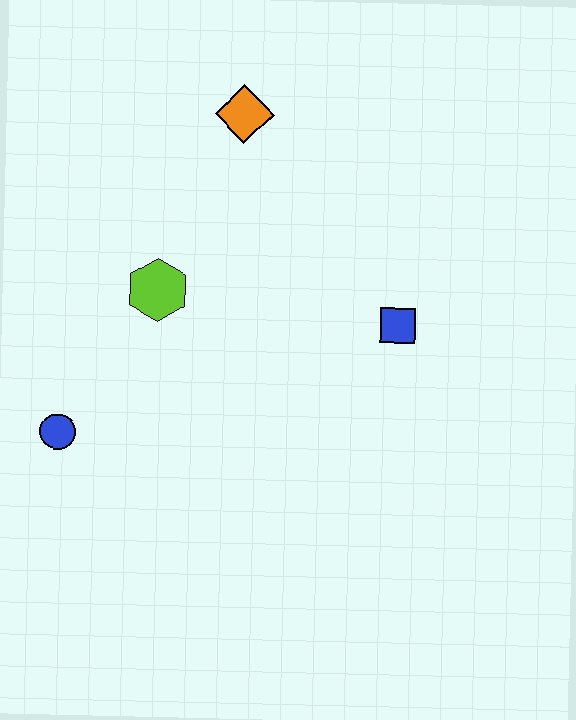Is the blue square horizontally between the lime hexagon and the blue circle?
No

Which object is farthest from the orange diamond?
The blue circle is farthest from the orange diamond.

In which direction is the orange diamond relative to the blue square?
The orange diamond is above the blue square.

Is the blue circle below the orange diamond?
Yes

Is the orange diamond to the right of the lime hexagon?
Yes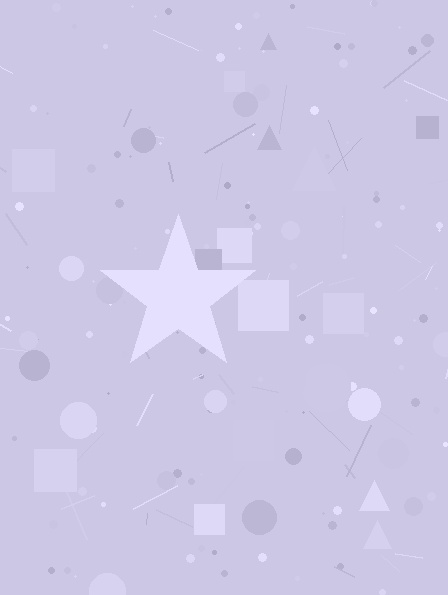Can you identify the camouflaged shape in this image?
The camouflaged shape is a star.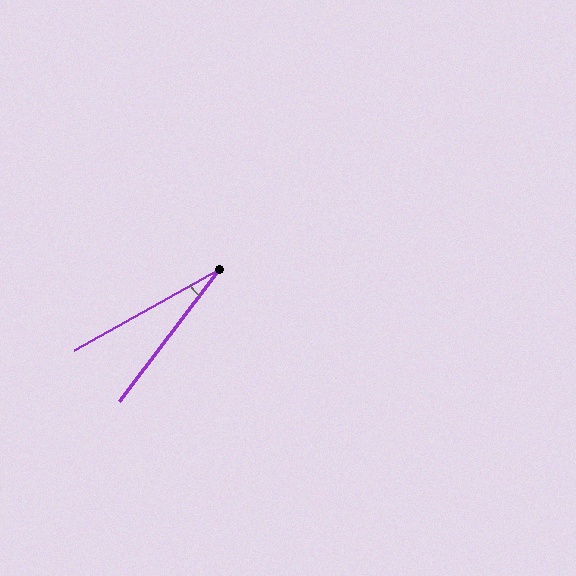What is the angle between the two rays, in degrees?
Approximately 24 degrees.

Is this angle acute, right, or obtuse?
It is acute.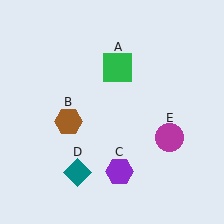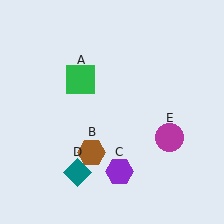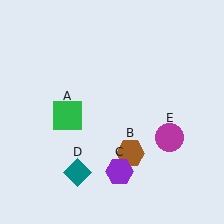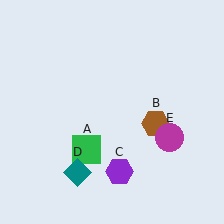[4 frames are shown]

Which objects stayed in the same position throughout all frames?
Purple hexagon (object C) and teal diamond (object D) and magenta circle (object E) remained stationary.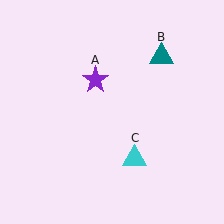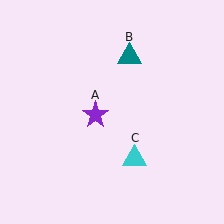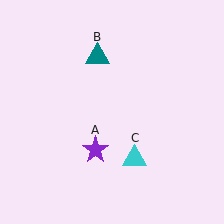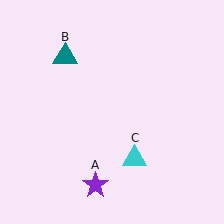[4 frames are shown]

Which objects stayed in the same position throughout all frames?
Cyan triangle (object C) remained stationary.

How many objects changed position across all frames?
2 objects changed position: purple star (object A), teal triangle (object B).